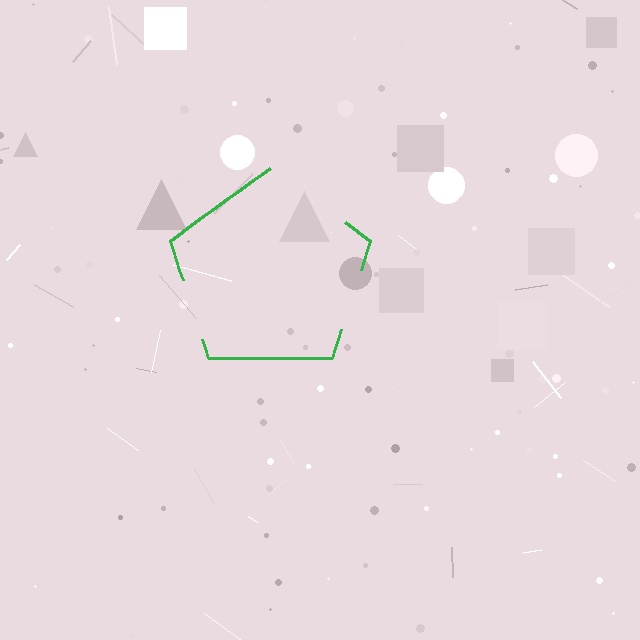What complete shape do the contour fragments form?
The contour fragments form a pentagon.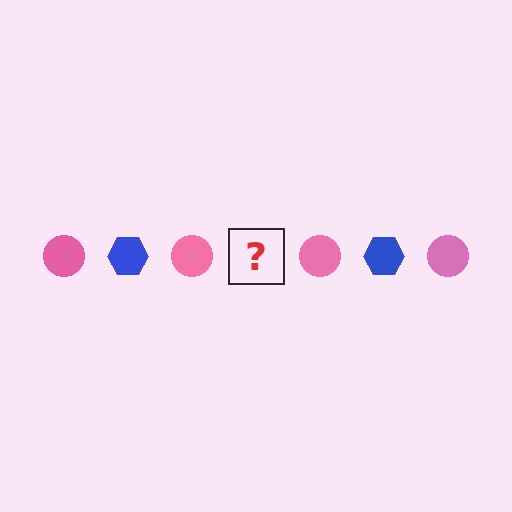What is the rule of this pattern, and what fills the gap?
The rule is that the pattern alternates between pink circle and blue hexagon. The gap should be filled with a blue hexagon.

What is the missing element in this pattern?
The missing element is a blue hexagon.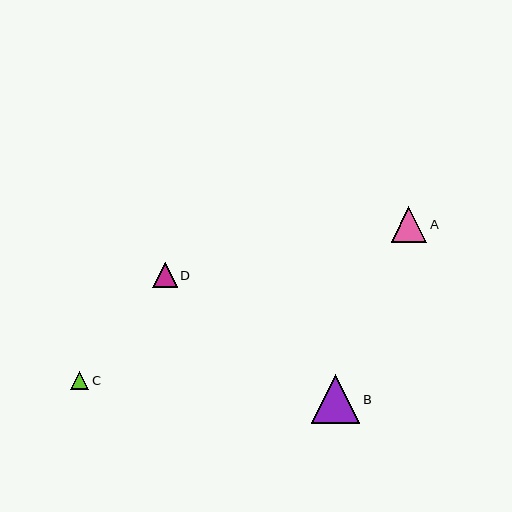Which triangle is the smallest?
Triangle C is the smallest with a size of approximately 18 pixels.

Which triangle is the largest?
Triangle B is the largest with a size of approximately 48 pixels.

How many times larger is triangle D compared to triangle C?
Triangle D is approximately 1.3 times the size of triangle C.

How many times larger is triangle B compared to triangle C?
Triangle B is approximately 2.7 times the size of triangle C.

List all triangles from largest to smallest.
From largest to smallest: B, A, D, C.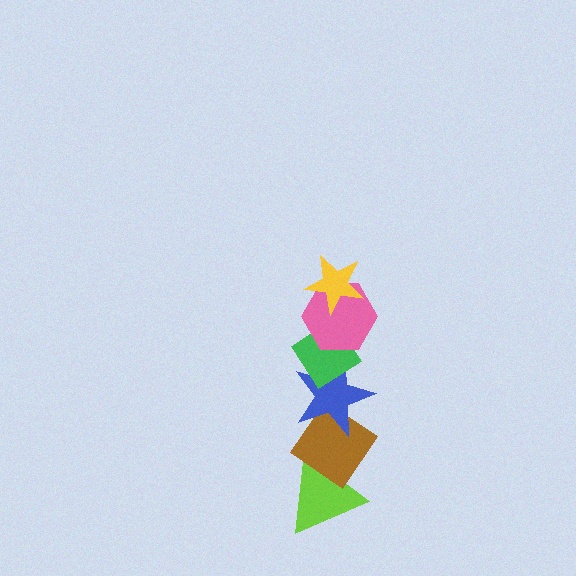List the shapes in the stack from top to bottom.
From top to bottom: the yellow star, the pink hexagon, the green diamond, the blue star, the brown diamond, the lime triangle.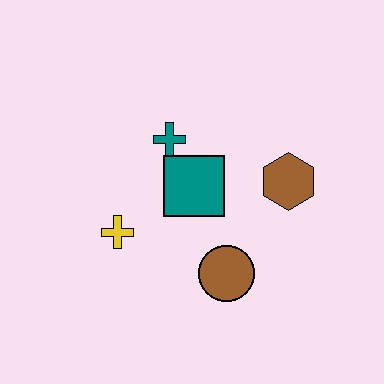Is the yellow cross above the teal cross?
No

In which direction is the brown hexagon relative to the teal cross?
The brown hexagon is to the right of the teal cross.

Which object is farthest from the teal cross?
The brown circle is farthest from the teal cross.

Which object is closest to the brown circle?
The teal square is closest to the brown circle.